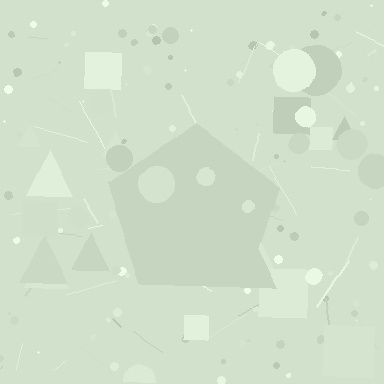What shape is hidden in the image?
A pentagon is hidden in the image.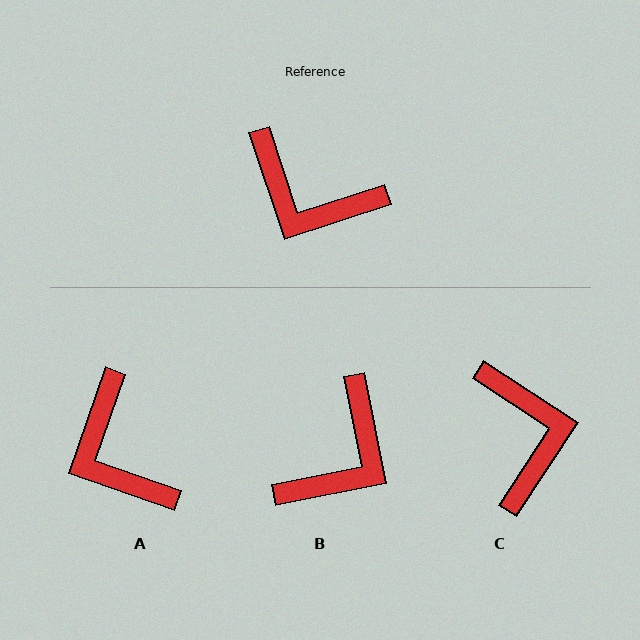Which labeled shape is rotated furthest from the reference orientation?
C, about 129 degrees away.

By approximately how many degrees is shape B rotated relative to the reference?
Approximately 83 degrees counter-clockwise.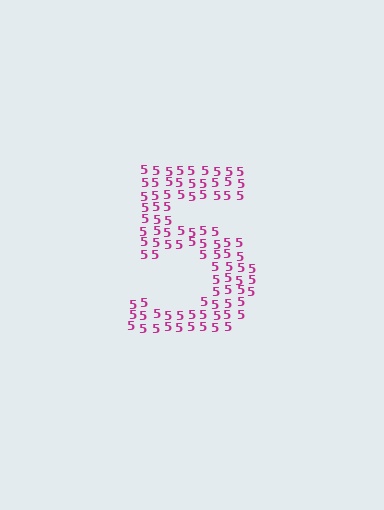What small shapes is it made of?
It is made of small digit 5's.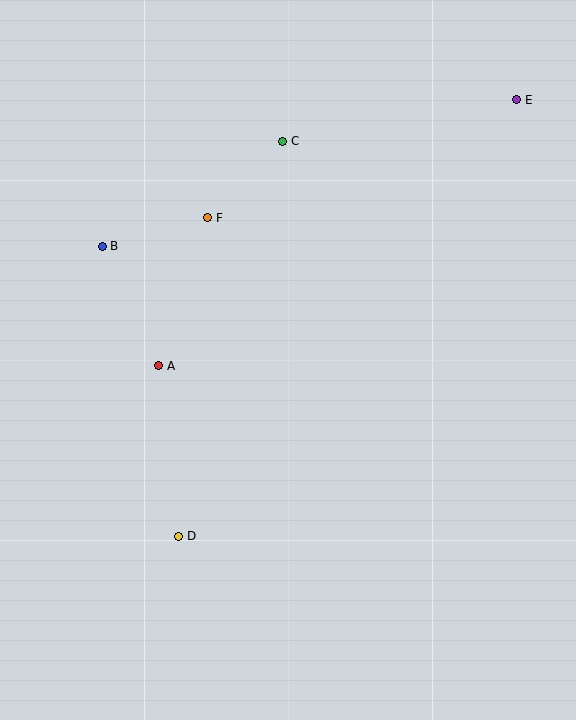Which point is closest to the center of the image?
Point A at (159, 366) is closest to the center.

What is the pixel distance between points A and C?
The distance between A and C is 256 pixels.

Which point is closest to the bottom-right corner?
Point D is closest to the bottom-right corner.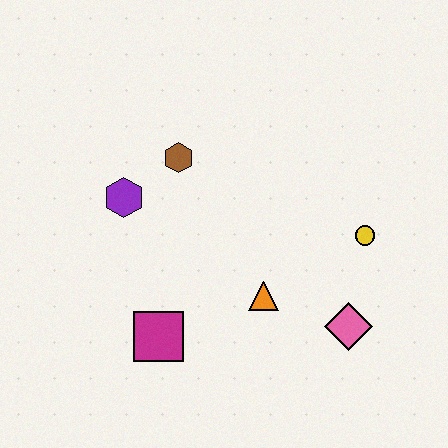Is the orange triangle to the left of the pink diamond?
Yes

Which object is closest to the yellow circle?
The pink diamond is closest to the yellow circle.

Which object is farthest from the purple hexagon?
The pink diamond is farthest from the purple hexagon.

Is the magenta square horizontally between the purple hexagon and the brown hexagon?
Yes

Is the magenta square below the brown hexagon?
Yes